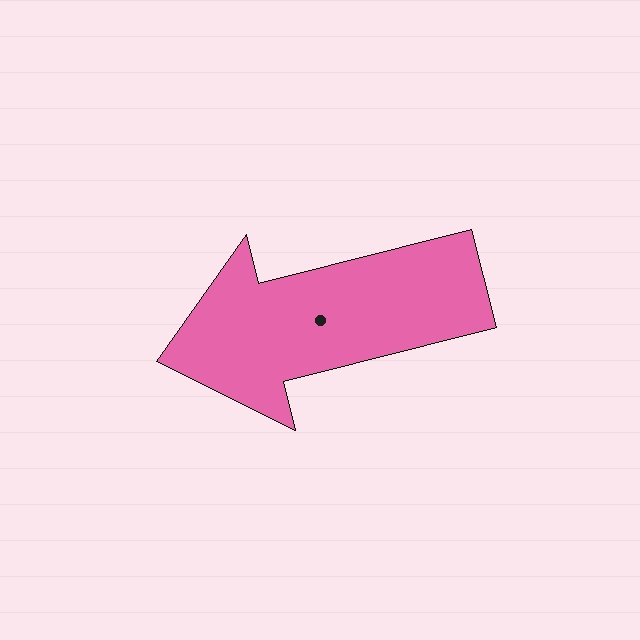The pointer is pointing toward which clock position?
Roughly 9 o'clock.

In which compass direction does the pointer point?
West.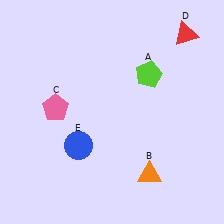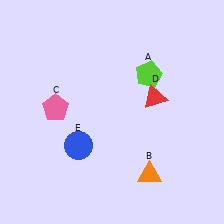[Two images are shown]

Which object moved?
The red triangle (D) moved down.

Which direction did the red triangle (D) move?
The red triangle (D) moved down.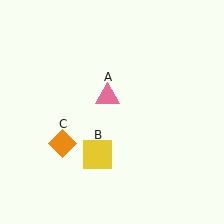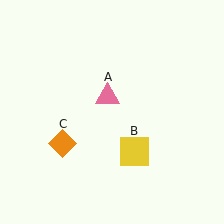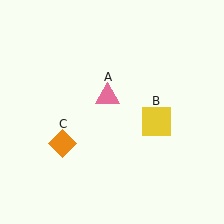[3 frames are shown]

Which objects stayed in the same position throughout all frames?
Pink triangle (object A) and orange diamond (object C) remained stationary.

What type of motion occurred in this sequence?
The yellow square (object B) rotated counterclockwise around the center of the scene.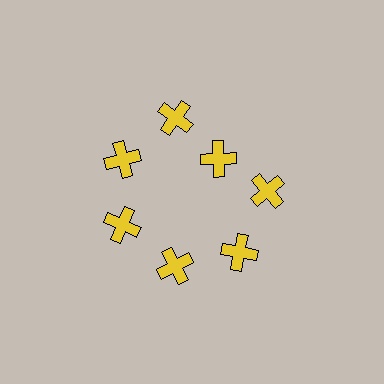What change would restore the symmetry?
The symmetry would be restored by moving it outward, back onto the ring so that all 7 crosses sit at equal angles and equal distance from the center.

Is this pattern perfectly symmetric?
No. The 7 yellow crosses are arranged in a ring, but one element near the 1 o'clock position is pulled inward toward the center, breaking the 7-fold rotational symmetry.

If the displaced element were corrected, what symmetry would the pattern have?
It would have 7-fold rotational symmetry — the pattern would map onto itself every 51 degrees.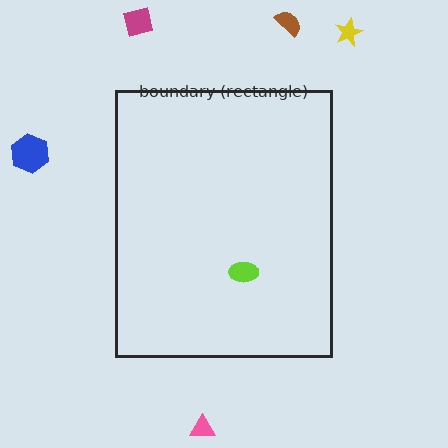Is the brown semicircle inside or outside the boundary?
Outside.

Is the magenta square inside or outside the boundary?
Outside.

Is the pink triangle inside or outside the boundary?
Outside.